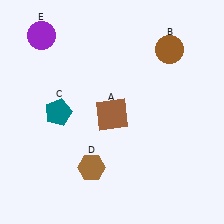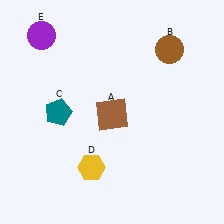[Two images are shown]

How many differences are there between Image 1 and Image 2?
There is 1 difference between the two images.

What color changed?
The hexagon (D) changed from brown in Image 1 to yellow in Image 2.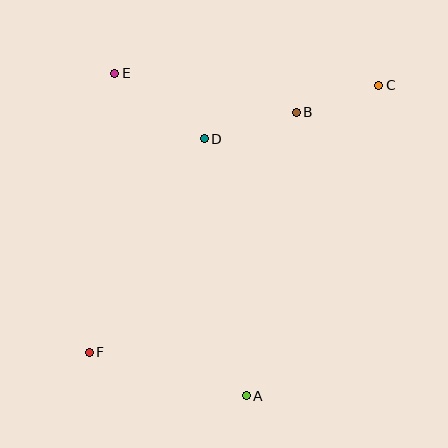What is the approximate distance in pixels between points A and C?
The distance between A and C is approximately 338 pixels.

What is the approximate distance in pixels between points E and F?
The distance between E and F is approximately 280 pixels.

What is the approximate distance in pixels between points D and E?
The distance between D and E is approximately 111 pixels.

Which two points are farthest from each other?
Points C and F are farthest from each other.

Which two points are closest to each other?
Points B and C are closest to each other.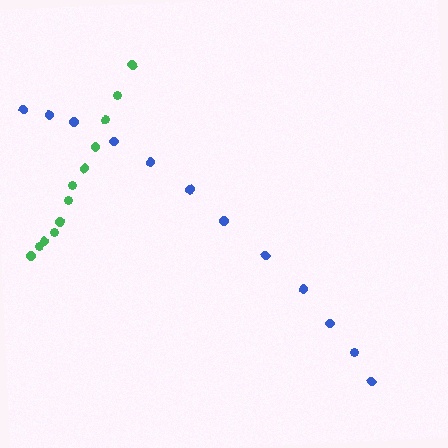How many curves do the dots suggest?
There are 2 distinct paths.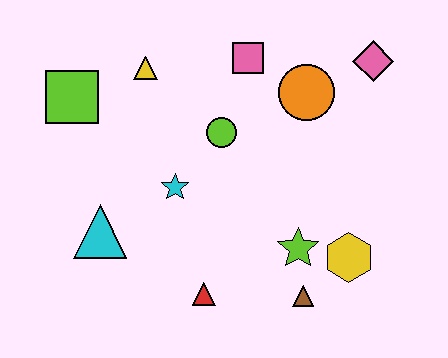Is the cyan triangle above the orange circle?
No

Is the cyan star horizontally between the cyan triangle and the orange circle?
Yes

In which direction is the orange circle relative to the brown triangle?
The orange circle is above the brown triangle.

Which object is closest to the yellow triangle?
The lime square is closest to the yellow triangle.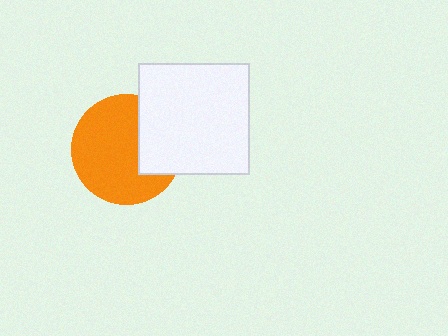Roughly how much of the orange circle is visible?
Most of it is visible (roughly 70%).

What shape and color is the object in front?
The object in front is a white square.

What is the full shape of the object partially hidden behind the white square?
The partially hidden object is an orange circle.